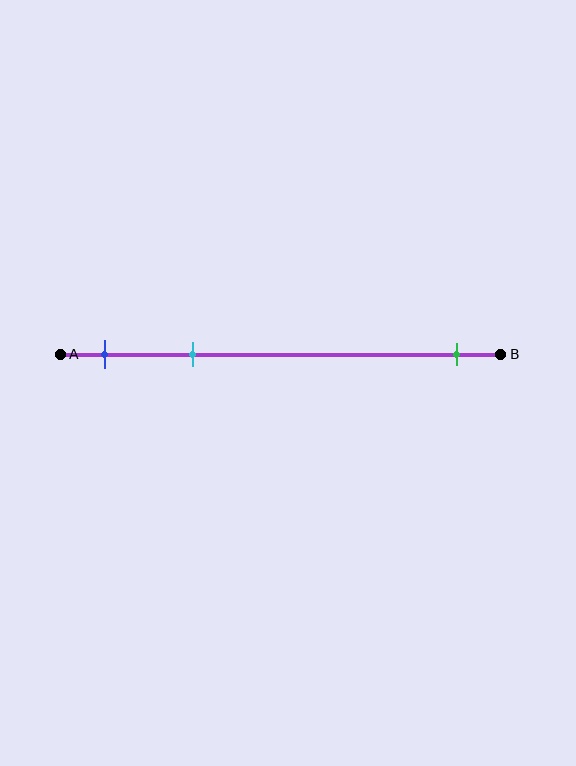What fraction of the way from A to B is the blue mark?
The blue mark is approximately 10% (0.1) of the way from A to B.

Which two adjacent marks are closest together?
The blue and cyan marks are the closest adjacent pair.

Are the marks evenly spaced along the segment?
No, the marks are not evenly spaced.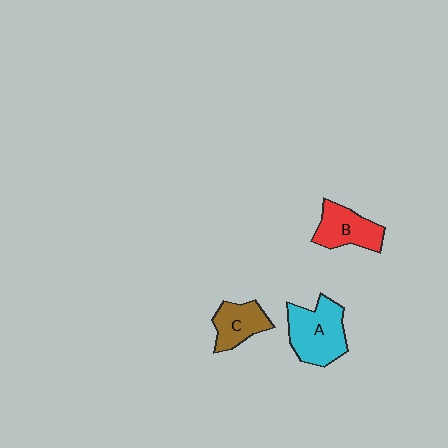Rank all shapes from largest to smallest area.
From largest to smallest: A (cyan), B (red), C (brown).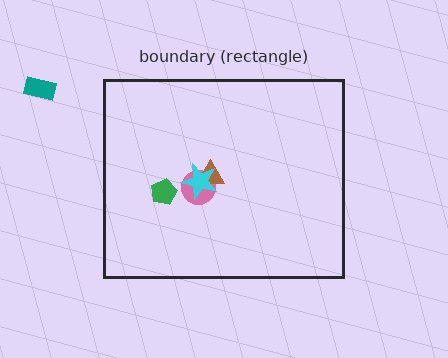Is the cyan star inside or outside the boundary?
Inside.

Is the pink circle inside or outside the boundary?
Inside.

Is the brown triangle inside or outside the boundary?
Inside.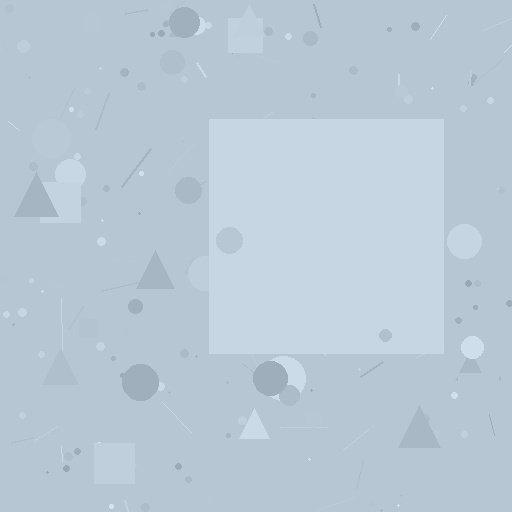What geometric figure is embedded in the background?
A square is embedded in the background.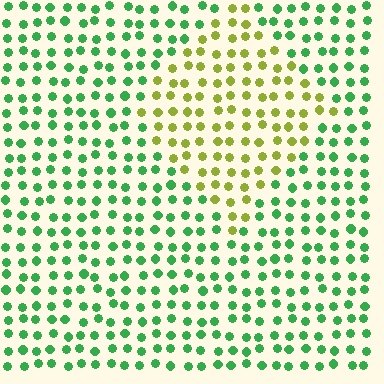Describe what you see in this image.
The image is filled with small green elements in a uniform arrangement. A diamond-shaped region is visible where the elements are tinted to a slightly different hue, forming a subtle color boundary.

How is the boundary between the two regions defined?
The boundary is defined purely by a slight shift in hue (about 57 degrees). Spacing, size, and orientation are identical on both sides.